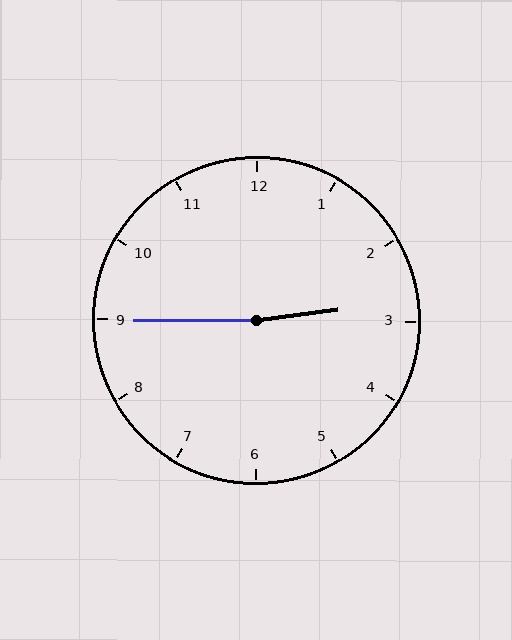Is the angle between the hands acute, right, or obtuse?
It is obtuse.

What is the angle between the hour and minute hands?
Approximately 172 degrees.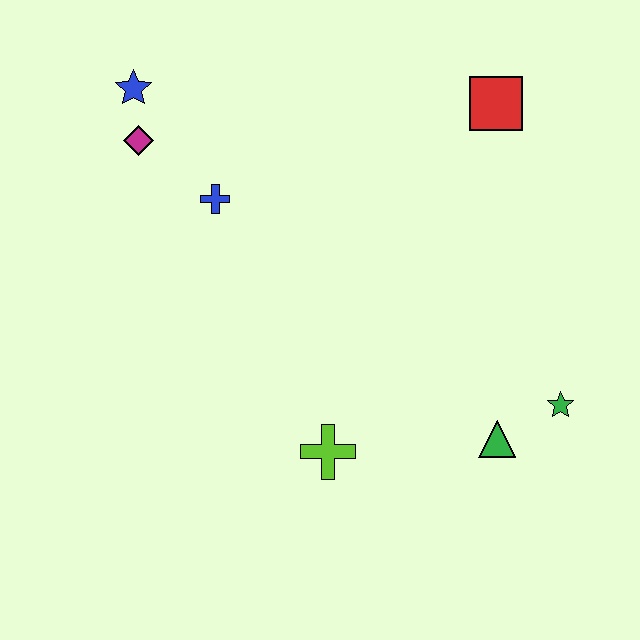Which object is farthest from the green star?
The blue star is farthest from the green star.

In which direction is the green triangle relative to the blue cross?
The green triangle is to the right of the blue cross.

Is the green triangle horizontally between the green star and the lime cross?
Yes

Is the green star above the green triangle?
Yes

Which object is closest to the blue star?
The magenta diamond is closest to the blue star.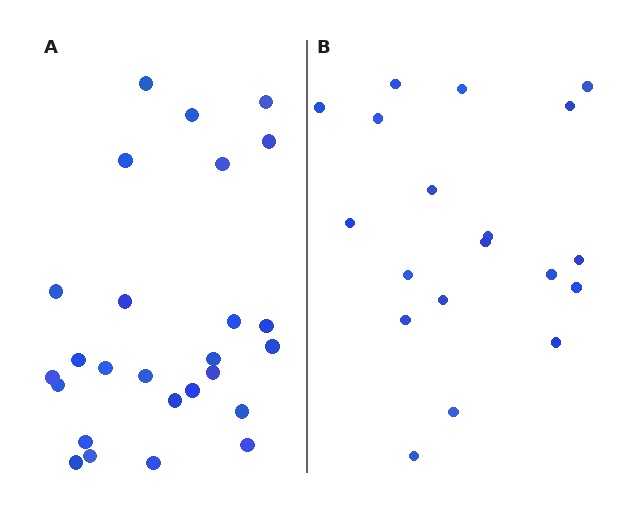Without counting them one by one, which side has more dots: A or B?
Region A (the left region) has more dots.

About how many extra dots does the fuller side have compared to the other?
Region A has roughly 8 or so more dots than region B.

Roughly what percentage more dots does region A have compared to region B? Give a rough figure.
About 35% more.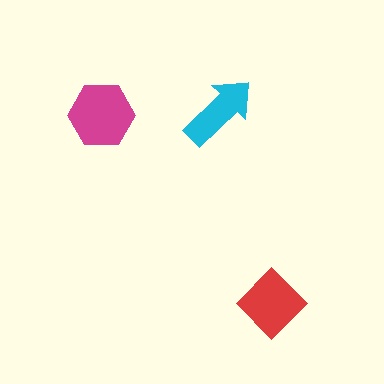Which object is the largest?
The magenta hexagon.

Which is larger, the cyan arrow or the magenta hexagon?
The magenta hexagon.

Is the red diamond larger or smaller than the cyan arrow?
Larger.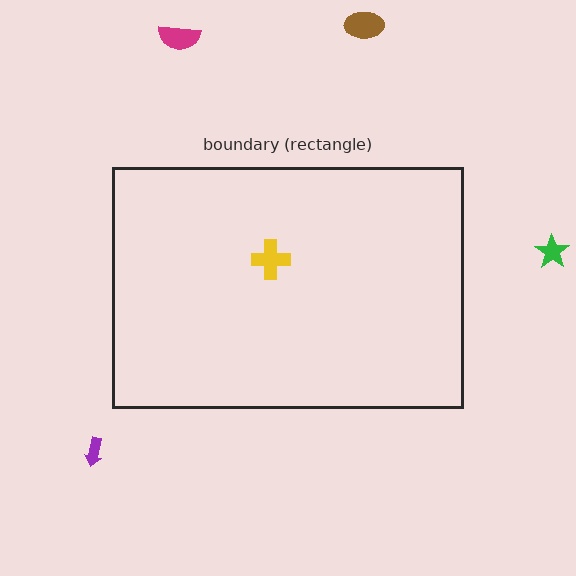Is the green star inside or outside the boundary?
Outside.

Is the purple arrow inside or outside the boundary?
Outside.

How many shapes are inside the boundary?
1 inside, 4 outside.